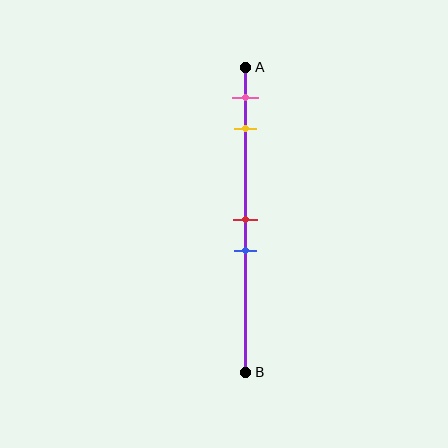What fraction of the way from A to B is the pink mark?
The pink mark is approximately 10% (0.1) of the way from A to B.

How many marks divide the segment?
There are 4 marks dividing the segment.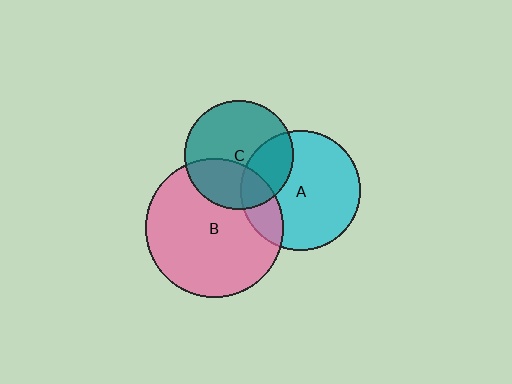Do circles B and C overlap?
Yes.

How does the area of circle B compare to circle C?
Approximately 1.6 times.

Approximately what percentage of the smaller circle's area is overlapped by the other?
Approximately 35%.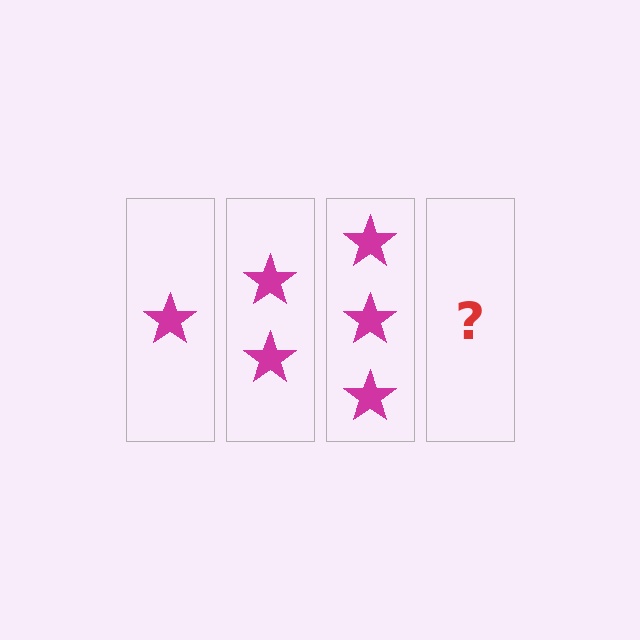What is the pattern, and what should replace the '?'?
The pattern is that each step adds one more star. The '?' should be 4 stars.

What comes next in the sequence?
The next element should be 4 stars.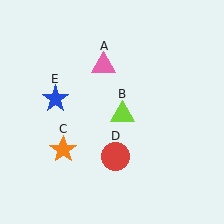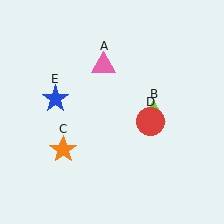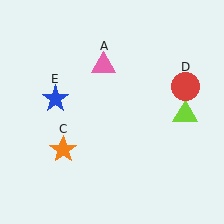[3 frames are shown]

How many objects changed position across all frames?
2 objects changed position: lime triangle (object B), red circle (object D).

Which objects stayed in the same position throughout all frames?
Pink triangle (object A) and orange star (object C) and blue star (object E) remained stationary.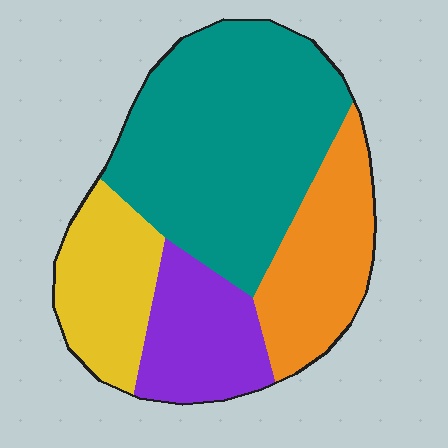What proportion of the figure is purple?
Purple takes up about one sixth (1/6) of the figure.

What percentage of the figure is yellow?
Yellow covers 17% of the figure.